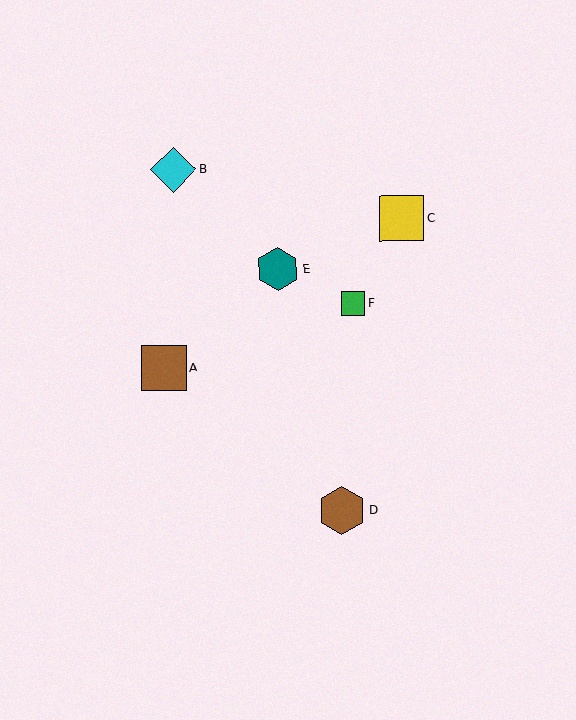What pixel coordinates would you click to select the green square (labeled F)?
Click at (353, 303) to select the green square F.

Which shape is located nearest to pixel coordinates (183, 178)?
The cyan diamond (labeled B) at (173, 170) is nearest to that location.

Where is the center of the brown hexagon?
The center of the brown hexagon is at (342, 510).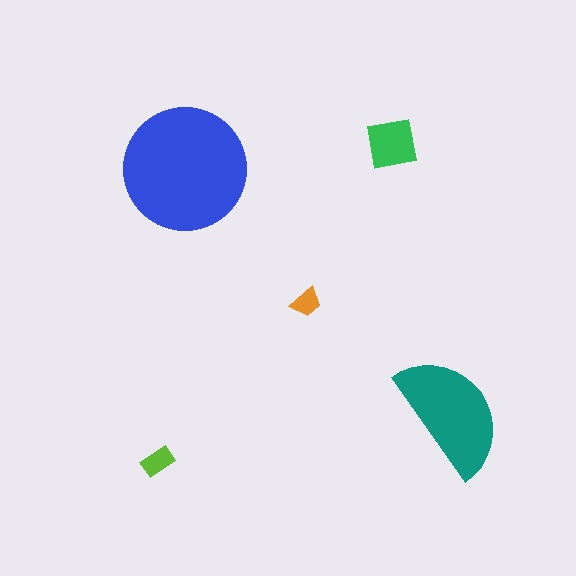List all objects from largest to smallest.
The blue circle, the teal semicircle, the green square, the lime rectangle, the orange trapezoid.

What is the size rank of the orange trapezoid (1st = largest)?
5th.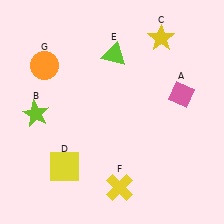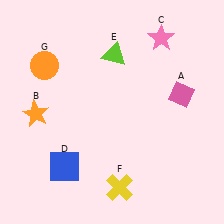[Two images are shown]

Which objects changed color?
B changed from lime to orange. C changed from yellow to pink. D changed from yellow to blue.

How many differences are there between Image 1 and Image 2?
There are 3 differences between the two images.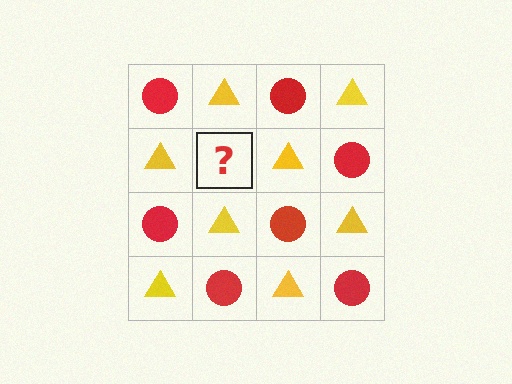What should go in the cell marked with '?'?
The missing cell should contain a red circle.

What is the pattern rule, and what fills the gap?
The rule is that it alternates red circle and yellow triangle in a checkerboard pattern. The gap should be filled with a red circle.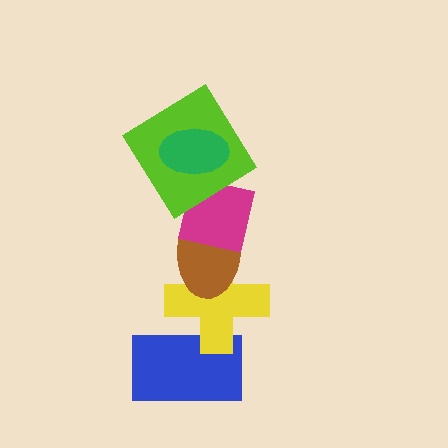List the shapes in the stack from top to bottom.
From top to bottom: the green ellipse, the lime diamond, the magenta square, the brown ellipse, the yellow cross, the blue rectangle.